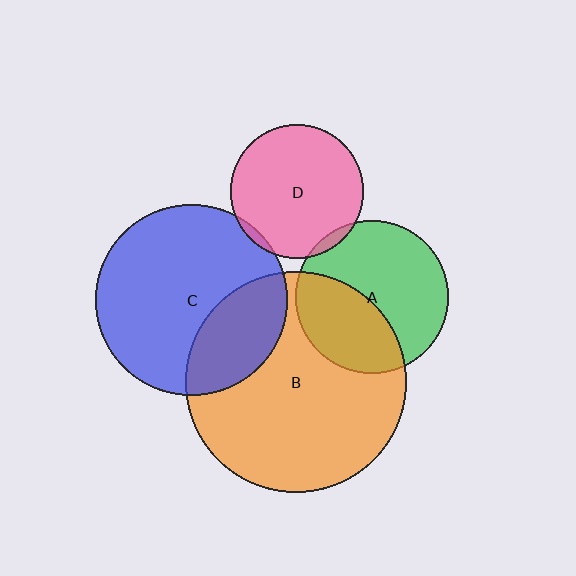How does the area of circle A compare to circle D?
Approximately 1.3 times.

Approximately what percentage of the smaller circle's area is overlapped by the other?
Approximately 40%.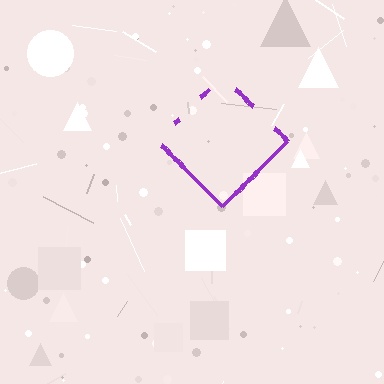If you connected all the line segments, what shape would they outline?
They would outline a diamond.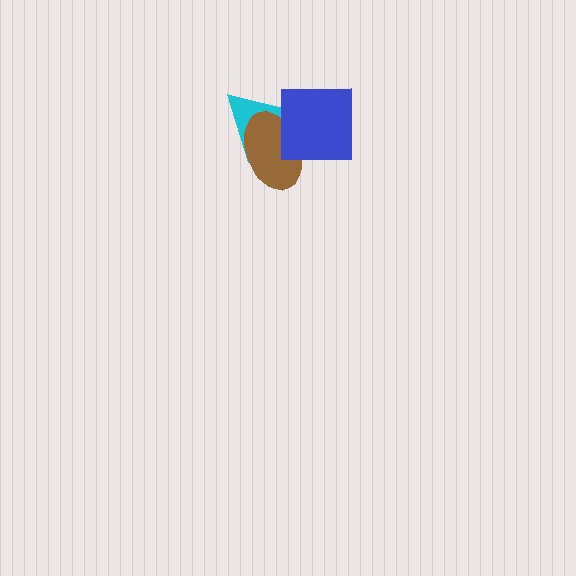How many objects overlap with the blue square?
2 objects overlap with the blue square.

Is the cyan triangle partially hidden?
Yes, it is partially covered by another shape.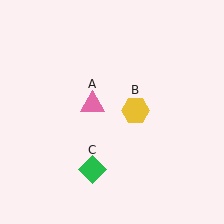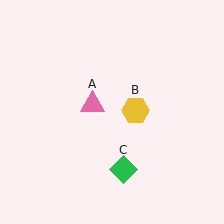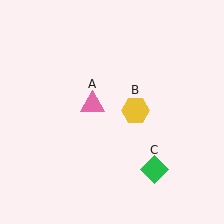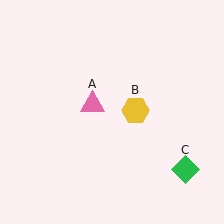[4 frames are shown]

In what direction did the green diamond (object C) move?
The green diamond (object C) moved right.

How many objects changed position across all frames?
1 object changed position: green diamond (object C).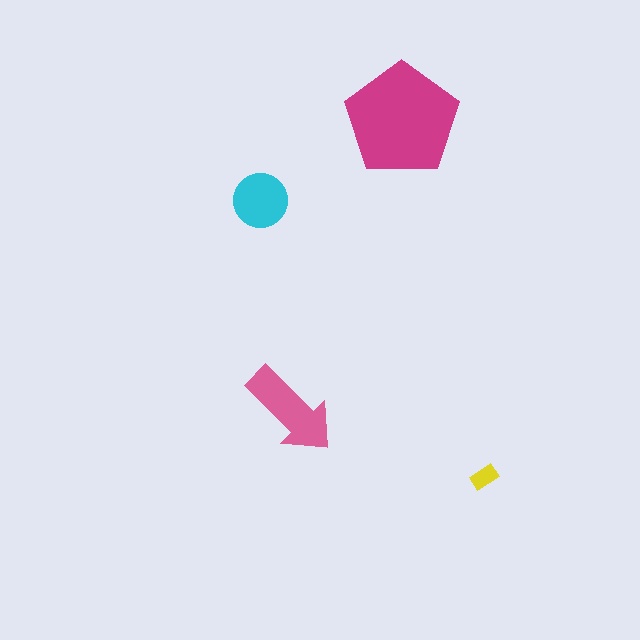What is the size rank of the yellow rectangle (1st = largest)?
4th.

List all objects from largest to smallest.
The magenta pentagon, the pink arrow, the cyan circle, the yellow rectangle.